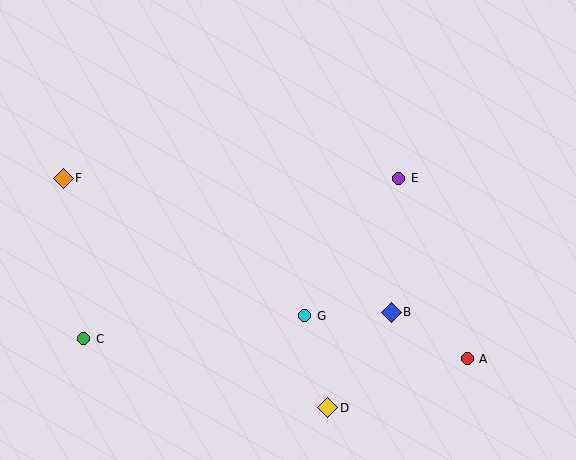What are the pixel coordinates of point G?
Point G is at (305, 316).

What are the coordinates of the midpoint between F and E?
The midpoint between F and E is at (231, 178).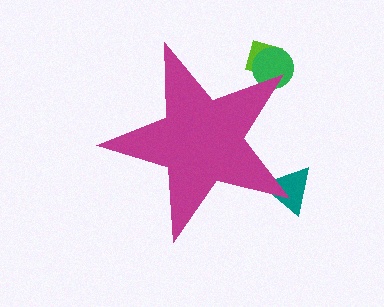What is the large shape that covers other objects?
A magenta star.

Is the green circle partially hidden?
Yes, the green circle is partially hidden behind the magenta star.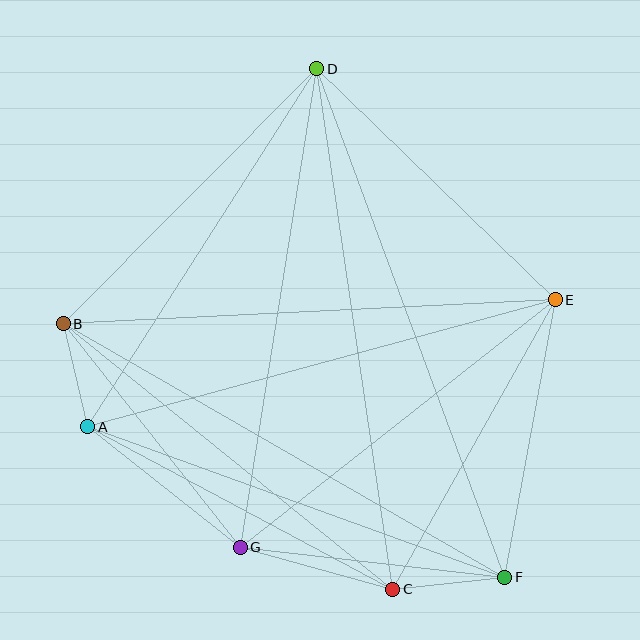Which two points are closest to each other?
Points A and B are closest to each other.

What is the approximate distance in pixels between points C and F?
The distance between C and F is approximately 113 pixels.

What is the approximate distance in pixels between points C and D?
The distance between C and D is approximately 526 pixels.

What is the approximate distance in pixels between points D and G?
The distance between D and G is approximately 485 pixels.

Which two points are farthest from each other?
Points D and F are farthest from each other.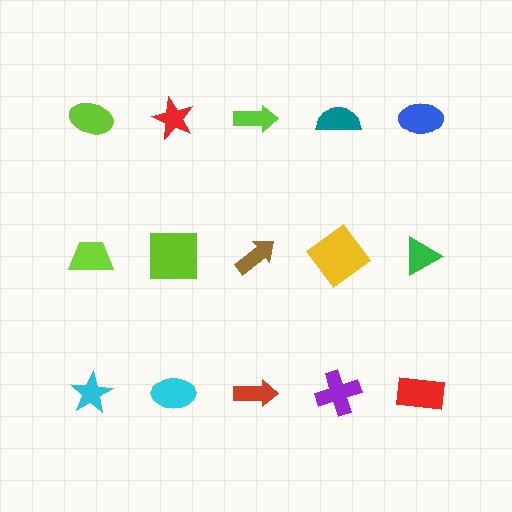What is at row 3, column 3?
A red arrow.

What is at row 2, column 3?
A brown arrow.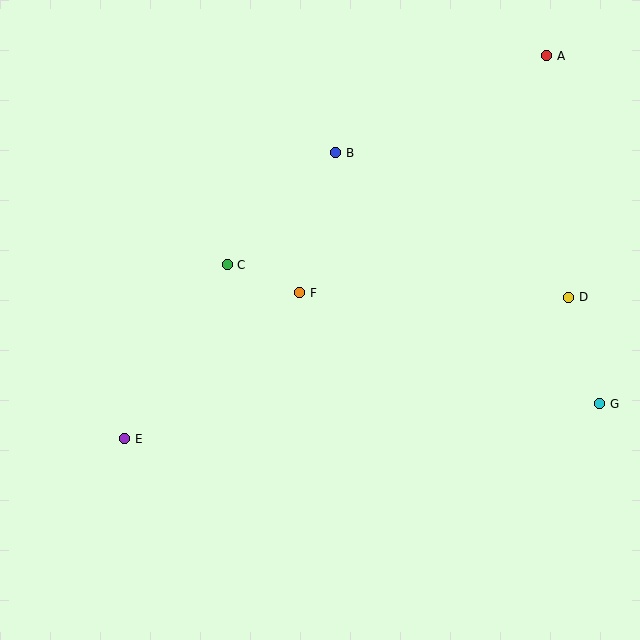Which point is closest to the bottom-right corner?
Point G is closest to the bottom-right corner.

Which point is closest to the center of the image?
Point F at (300, 293) is closest to the center.